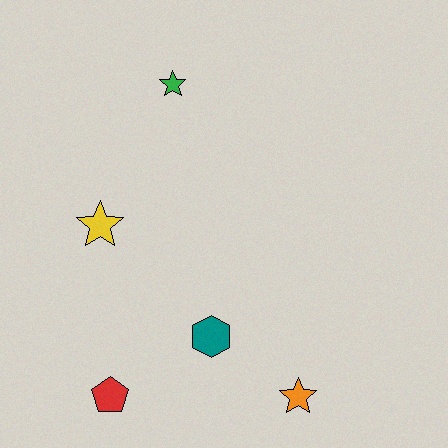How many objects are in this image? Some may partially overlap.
There are 5 objects.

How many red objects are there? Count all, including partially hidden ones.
There is 1 red object.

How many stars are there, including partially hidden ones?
There are 3 stars.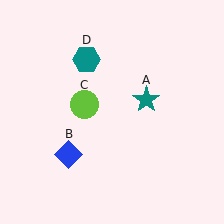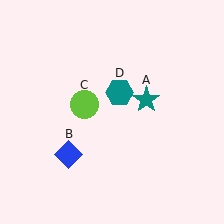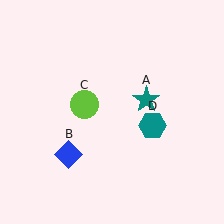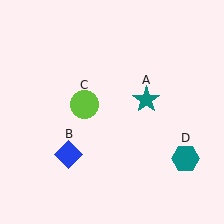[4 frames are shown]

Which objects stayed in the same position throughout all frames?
Teal star (object A) and blue diamond (object B) and lime circle (object C) remained stationary.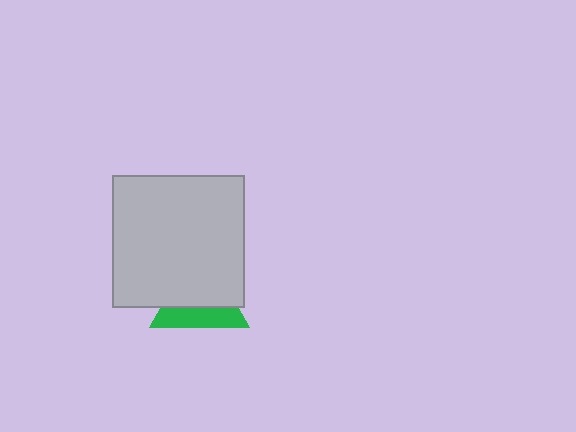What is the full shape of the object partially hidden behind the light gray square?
The partially hidden object is a green triangle.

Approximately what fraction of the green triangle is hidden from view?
Roughly 60% of the green triangle is hidden behind the light gray square.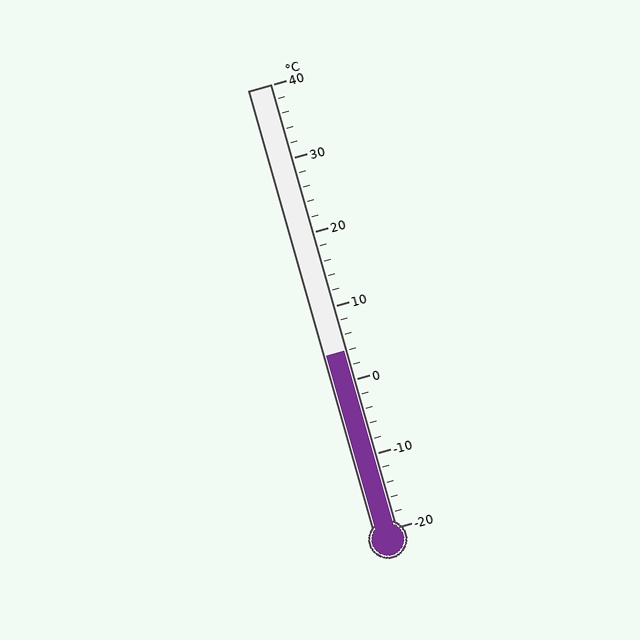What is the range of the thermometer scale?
The thermometer scale ranges from -20°C to 40°C.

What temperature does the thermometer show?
The thermometer shows approximately 4°C.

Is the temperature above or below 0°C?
The temperature is above 0°C.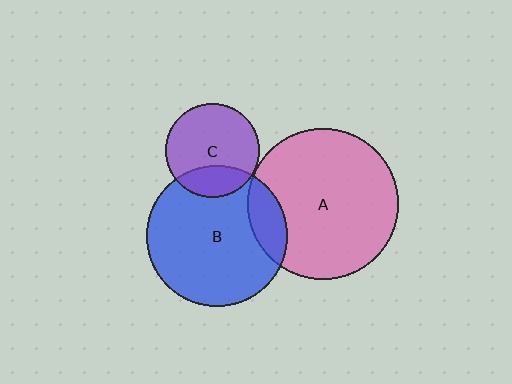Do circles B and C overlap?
Yes.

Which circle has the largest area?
Circle A (pink).